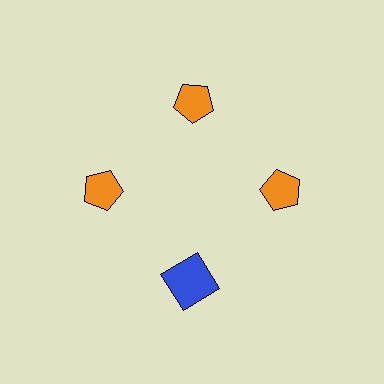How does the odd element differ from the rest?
It differs in both color (blue instead of orange) and shape (square instead of pentagon).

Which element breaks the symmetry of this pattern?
The blue square at roughly the 6 o'clock position breaks the symmetry. All other shapes are orange pentagons.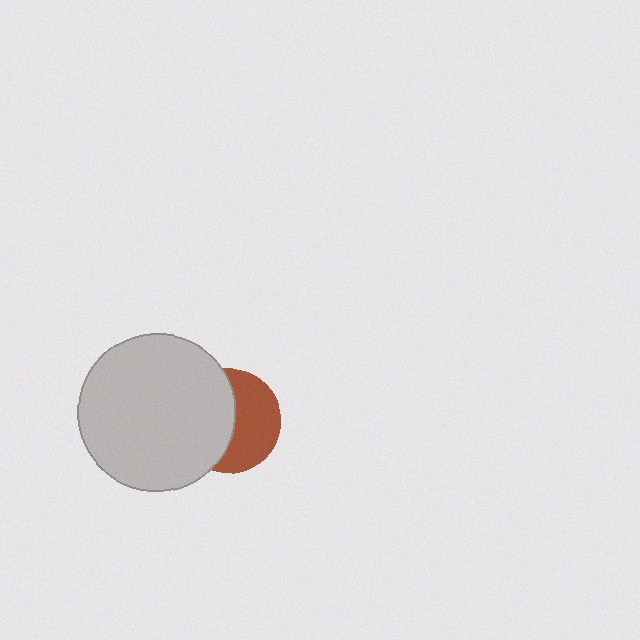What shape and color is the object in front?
The object in front is a light gray circle.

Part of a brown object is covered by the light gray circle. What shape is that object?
It is a circle.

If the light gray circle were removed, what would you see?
You would see the complete brown circle.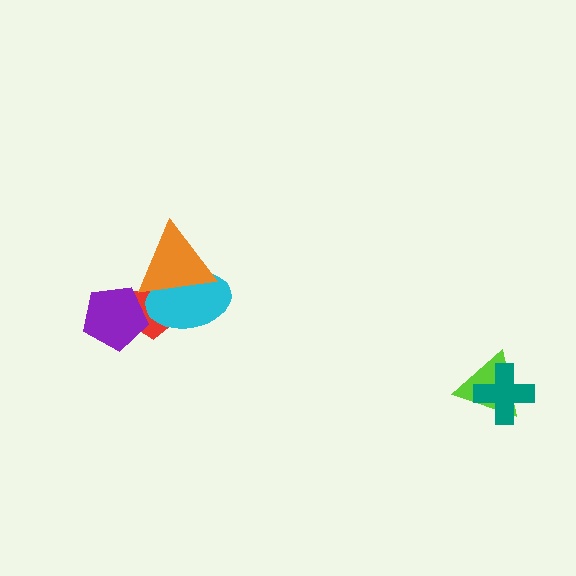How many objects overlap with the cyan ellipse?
2 objects overlap with the cyan ellipse.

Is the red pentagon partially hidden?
Yes, it is partially covered by another shape.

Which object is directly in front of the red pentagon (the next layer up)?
The cyan ellipse is directly in front of the red pentagon.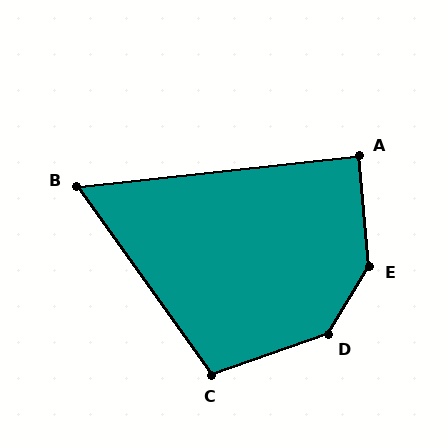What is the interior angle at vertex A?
Approximately 89 degrees (approximately right).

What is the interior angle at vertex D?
Approximately 141 degrees (obtuse).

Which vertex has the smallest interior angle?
B, at approximately 61 degrees.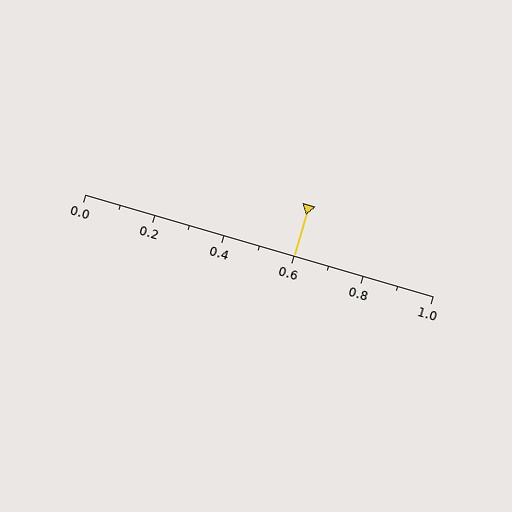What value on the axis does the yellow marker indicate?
The marker indicates approximately 0.6.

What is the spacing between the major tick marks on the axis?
The major ticks are spaced 0.2 apart.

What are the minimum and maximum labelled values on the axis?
The axis runs from 0.0 to 1.0.